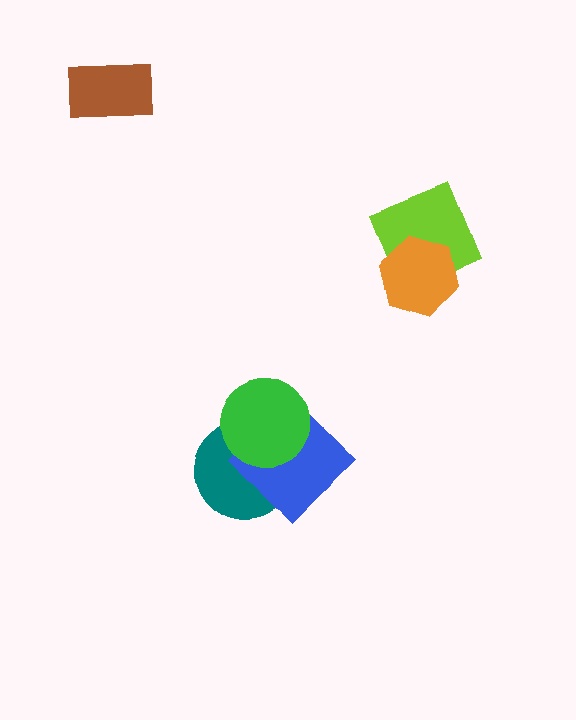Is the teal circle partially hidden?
Yes, it is partially covered by another shape.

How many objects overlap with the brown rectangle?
0 objects overlap with the brown rectangle.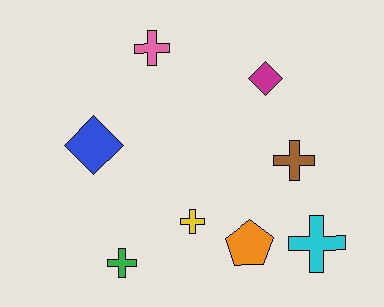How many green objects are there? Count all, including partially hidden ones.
There is 1 green object.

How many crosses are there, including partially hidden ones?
There are 5 crosses.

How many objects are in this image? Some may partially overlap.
There are 8 objects.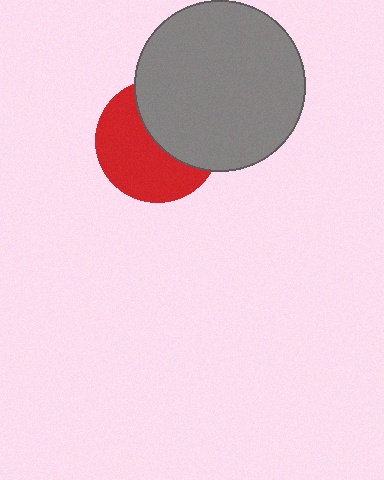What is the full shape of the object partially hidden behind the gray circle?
The partially hidden object is a red circle.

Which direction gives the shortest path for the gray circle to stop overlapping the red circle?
Moving toward the upper-right gives the shortest separation.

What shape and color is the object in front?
The object in front is a gray circle.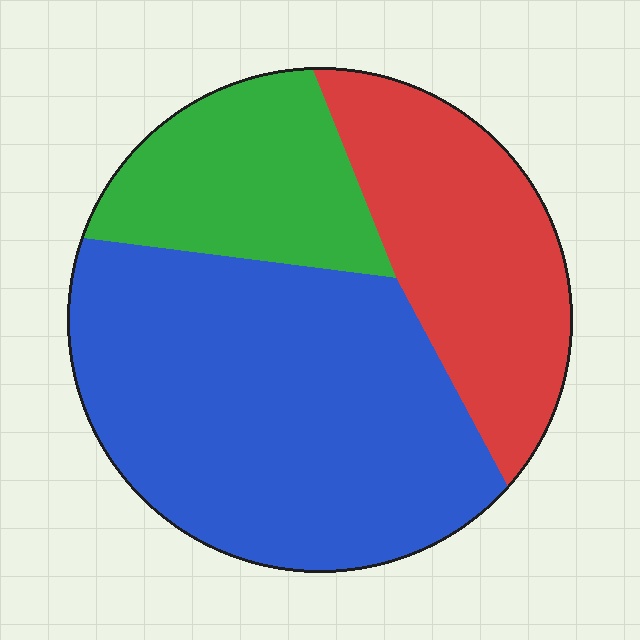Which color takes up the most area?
Blue, at roughly 55%.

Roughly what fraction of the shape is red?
Red takes up about one quarter (1/4) of the shape.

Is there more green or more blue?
Blue.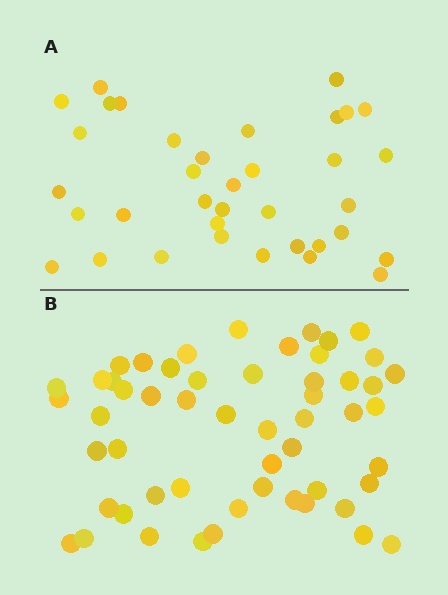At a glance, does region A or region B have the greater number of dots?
Region B (the bottom region) has more dots.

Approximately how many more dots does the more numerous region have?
Region B has approximately 20 more dots than region A.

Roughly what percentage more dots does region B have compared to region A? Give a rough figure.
About 50% more.